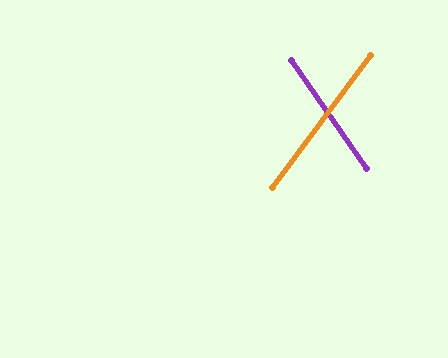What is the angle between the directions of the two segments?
Approximately 71 degrees.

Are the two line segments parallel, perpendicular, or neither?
Neither parallel nor perpendicular — they differ by about 71°.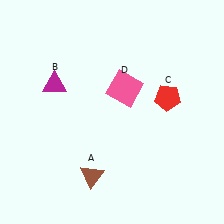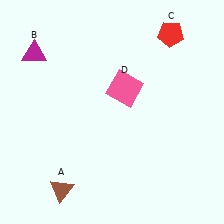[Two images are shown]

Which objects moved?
The objects that moved are: the brown triangle (A), the magenta triangle (B), the red pentagon (C).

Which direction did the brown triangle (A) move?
The brown triangle (A) moved left.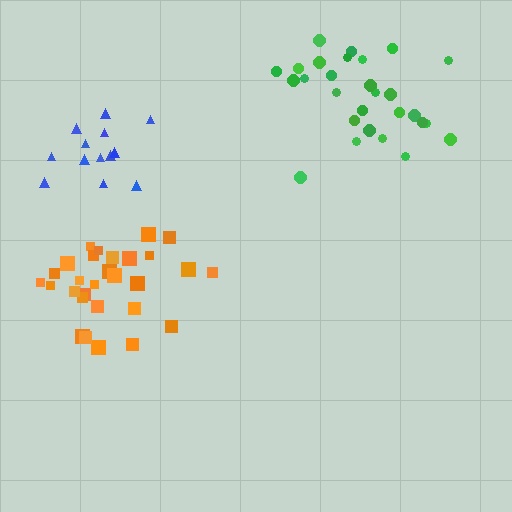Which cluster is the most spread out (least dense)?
Green.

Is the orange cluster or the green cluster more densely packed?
Orange.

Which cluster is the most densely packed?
Blue.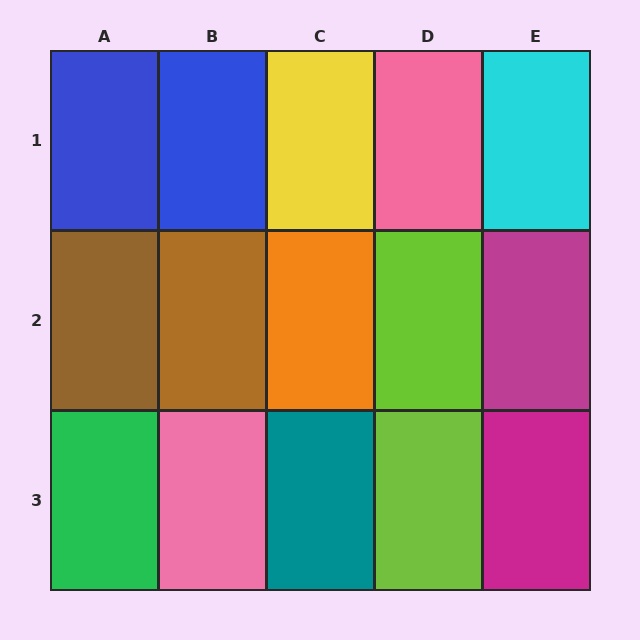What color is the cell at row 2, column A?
Brown.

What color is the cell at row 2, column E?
Magenta.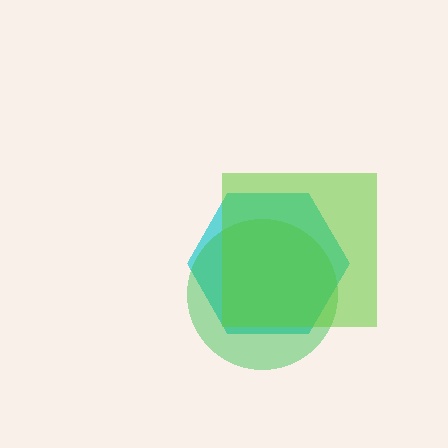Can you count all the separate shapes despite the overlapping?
Yes, there are 3 separate shapes.